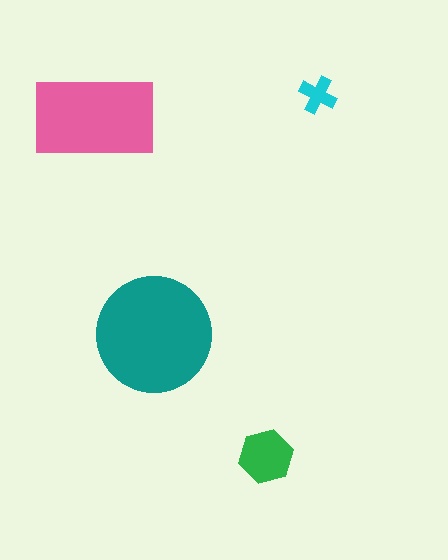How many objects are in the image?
There are 4 objects in the image.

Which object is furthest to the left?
The pink rectangle is leftmost.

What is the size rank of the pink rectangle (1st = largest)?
2nd.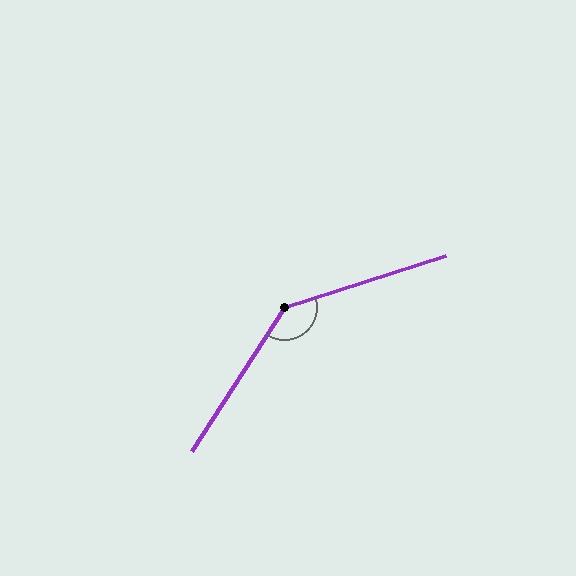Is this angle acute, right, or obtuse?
It is obtuse.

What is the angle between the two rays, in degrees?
Approximately 141 degrees.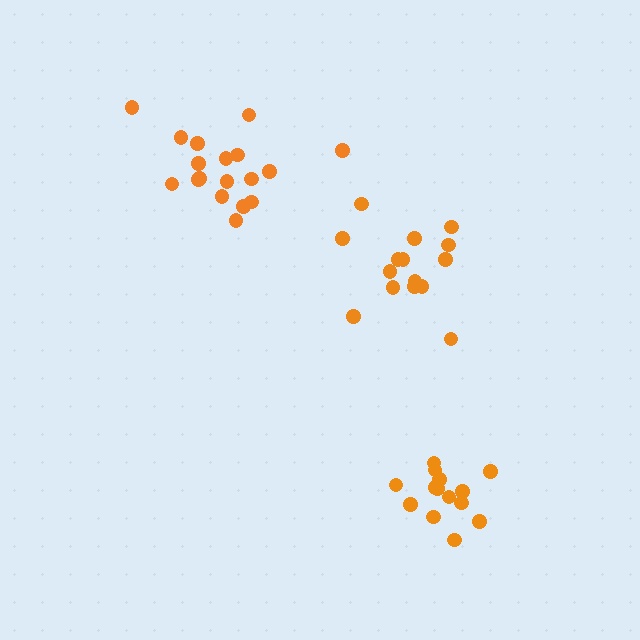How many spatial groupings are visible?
There are 3 spatial groupings.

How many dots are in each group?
Group 1: 15 dots, Group 2: 18 dots, Group 3: 14 dots (47 total).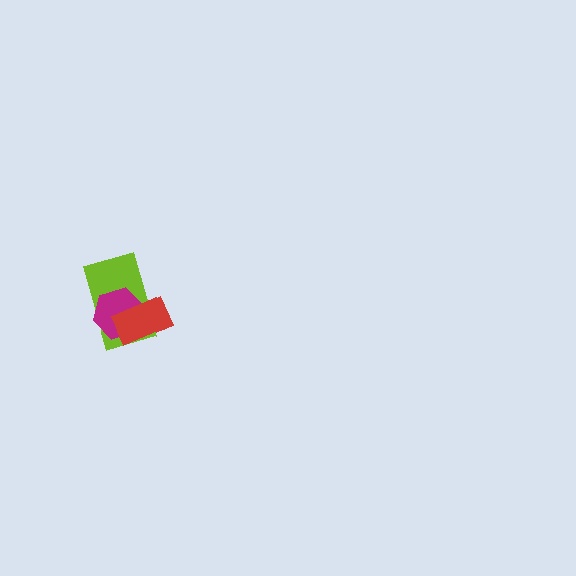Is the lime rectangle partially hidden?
Yes, it is partially covered by another shape.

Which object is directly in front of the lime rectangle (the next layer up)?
The magenta hexagon is directly in front of the lime rectangle.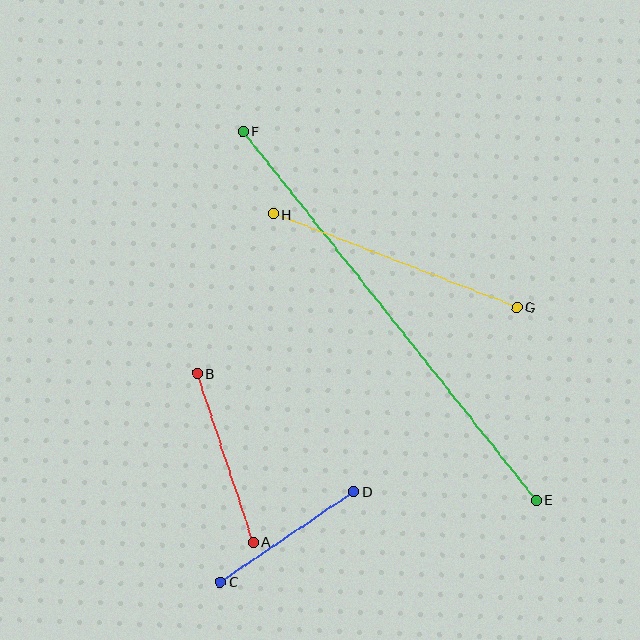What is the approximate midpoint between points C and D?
The midpoint is at approximately (287, 537) pixels.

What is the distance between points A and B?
The distance is approximately 178 pixels.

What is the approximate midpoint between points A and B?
The midpoint is at approximately (225, 458) pixels.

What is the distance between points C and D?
The distance is approximately 161 pixels.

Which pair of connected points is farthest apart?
Points E and F are farthest apart.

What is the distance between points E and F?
The distance is approximately 471 pixels.